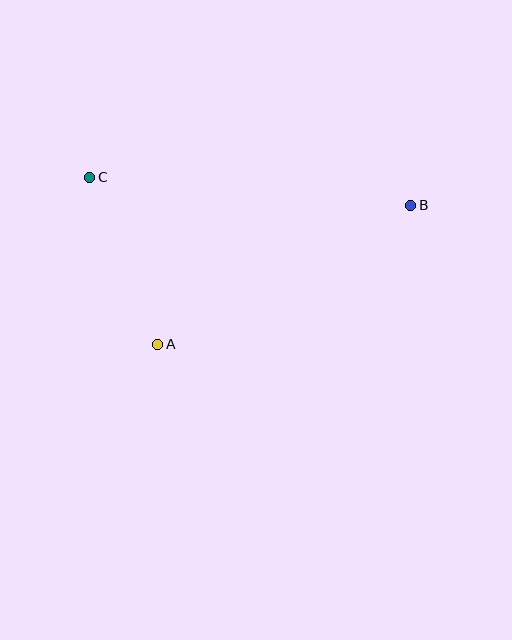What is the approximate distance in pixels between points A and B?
The distance between A and B is approximately 289 pixels.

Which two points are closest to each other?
Points A and C are closest to each other.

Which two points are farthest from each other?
Points B and C are farthest from each other.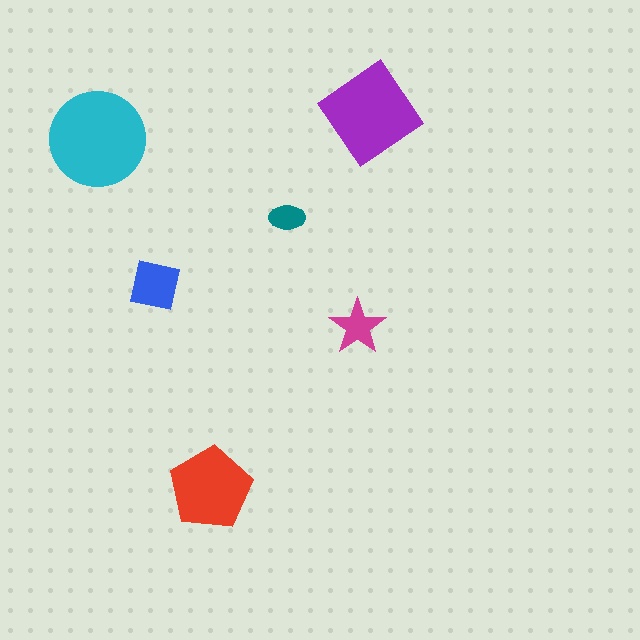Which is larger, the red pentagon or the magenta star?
The red pentagon.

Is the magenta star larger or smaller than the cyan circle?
Smaller.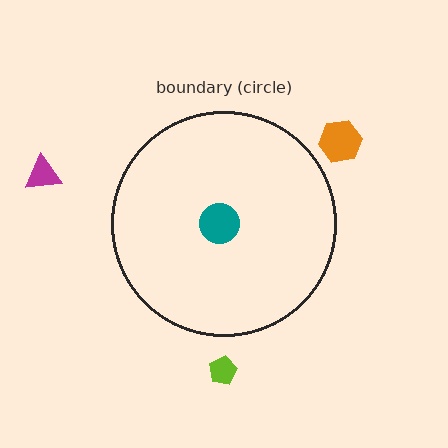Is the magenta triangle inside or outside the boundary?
Outside.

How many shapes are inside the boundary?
1 inside, 3 outside.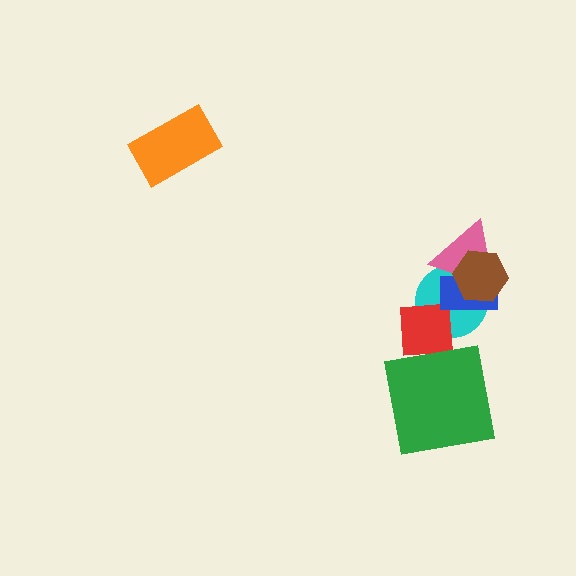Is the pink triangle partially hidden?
Yes, it is partially covered by another shape.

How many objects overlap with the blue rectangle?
3 objects overlap with the blue rectangle.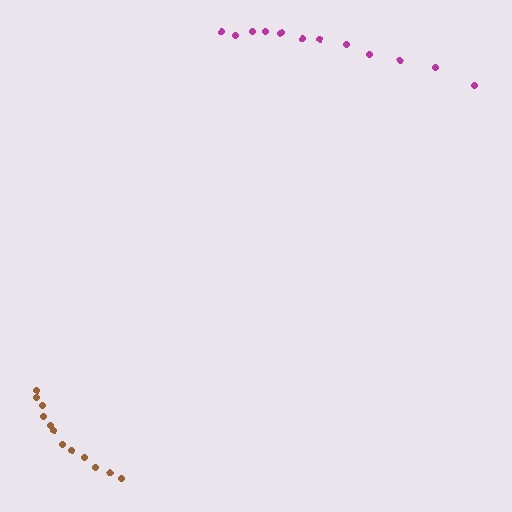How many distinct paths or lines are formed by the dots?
There are 2 distinct paths.